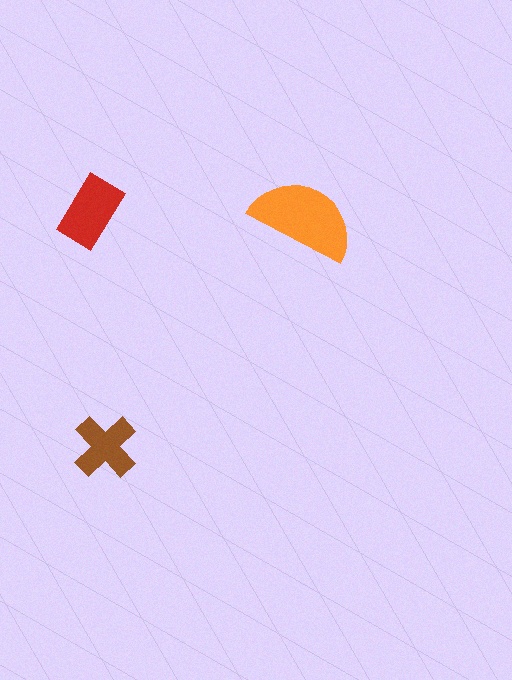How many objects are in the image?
There are 3 objects in the image.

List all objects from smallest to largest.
The brown cross, the red rectangle, the orange semicircle.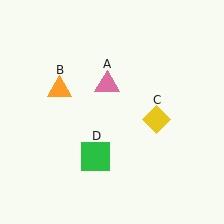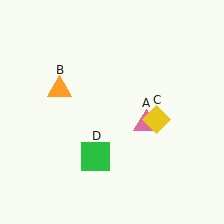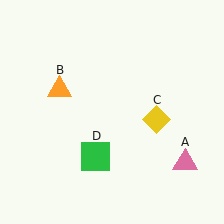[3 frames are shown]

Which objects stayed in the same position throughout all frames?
Orange triangle (object B) and yellow diamond (object C) and green square (object D) remained stationary.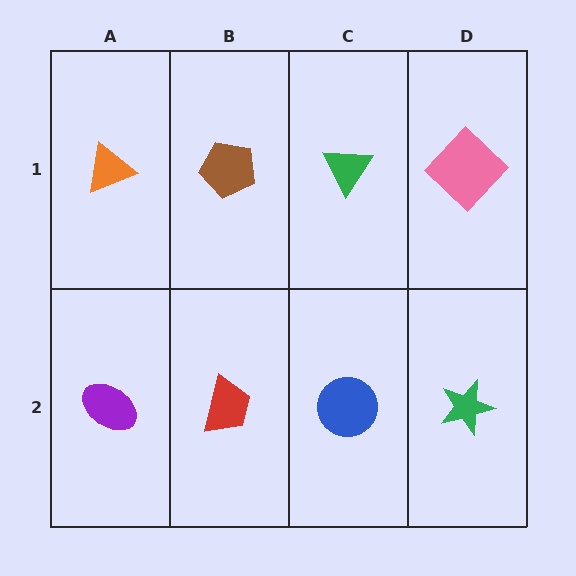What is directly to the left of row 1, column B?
An orange triangle.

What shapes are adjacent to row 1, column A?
A purple ellipse (row 2, column A), a brown pentagon (row 1, column B).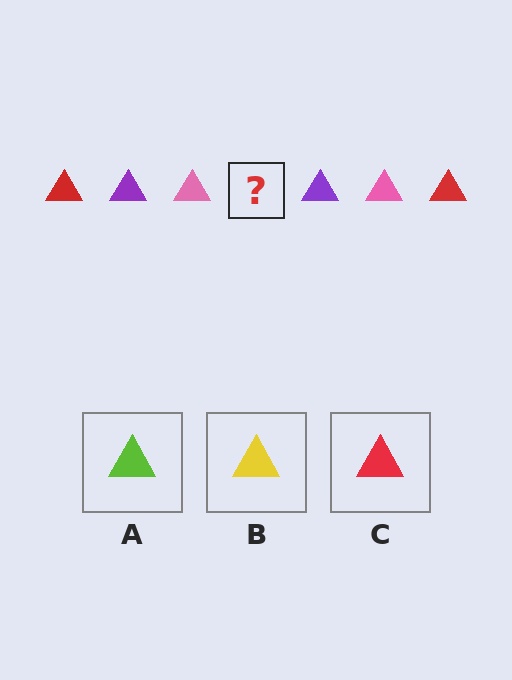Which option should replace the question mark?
Option C.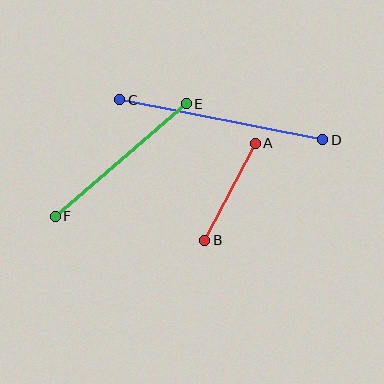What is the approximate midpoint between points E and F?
The midpoint is at approximately (121, 160) pixels.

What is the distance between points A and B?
The distance is approximately 109 pixels.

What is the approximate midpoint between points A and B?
The midpoint is at approximately (230, 192) pixels.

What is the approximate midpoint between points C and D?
The midpoint is at approximately (221, 120) pixels.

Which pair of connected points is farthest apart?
Points C and D are farthest apart.